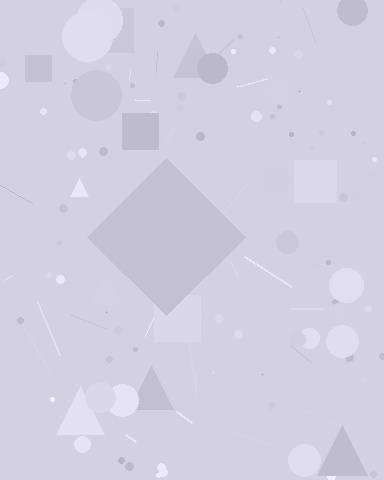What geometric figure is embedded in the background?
A diamond is embedded in the background.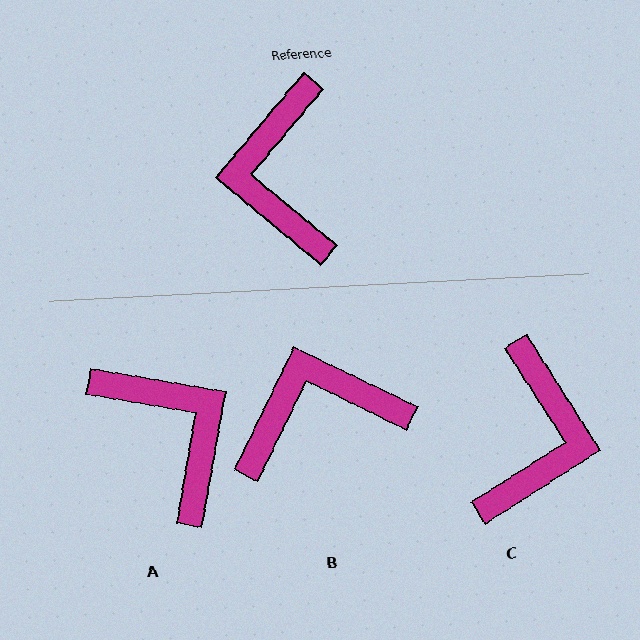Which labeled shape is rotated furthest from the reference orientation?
C, about 162 degrees away.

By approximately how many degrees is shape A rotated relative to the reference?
Approximately 150 degrees clockwise.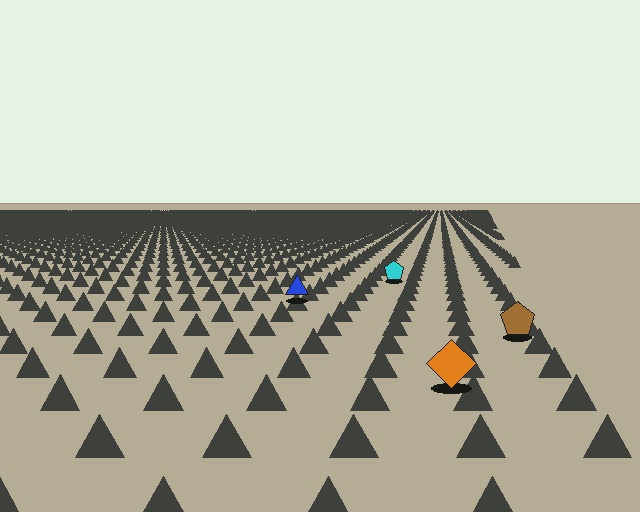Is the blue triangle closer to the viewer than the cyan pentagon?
Yes. The blue triangle is closer — you can tell from the texture gradient: the ground texture is coarser near it.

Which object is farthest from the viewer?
The cyan pentagon is farthest from the viewer. It appears smaller and the ground texture around it is denser.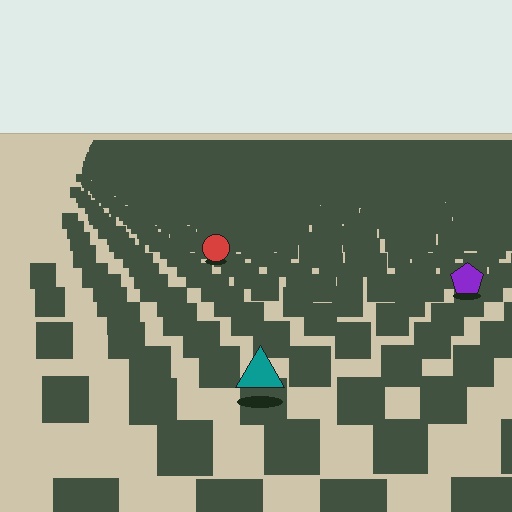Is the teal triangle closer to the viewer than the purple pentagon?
Yes. The teal triangle is closer — you can tell from the texture gradient: the ground texture is coarser near it.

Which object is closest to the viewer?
The teal triangle is closest. The texture marks near it are larger and more spread out.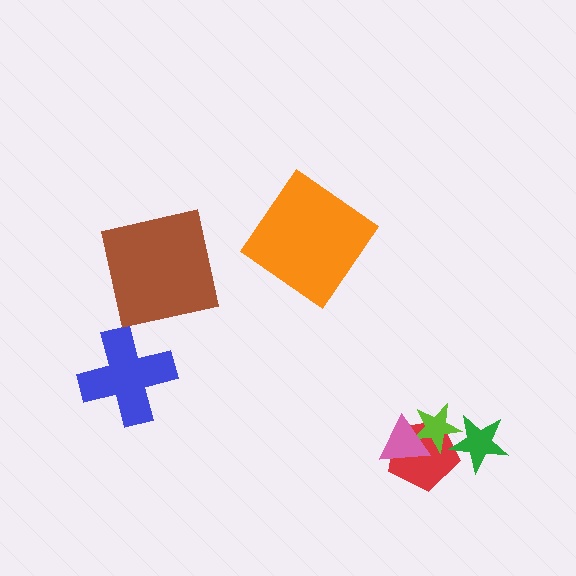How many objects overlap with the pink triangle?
2 objects overlap with the pink triangle.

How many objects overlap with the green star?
2 objects overlap with the green star.